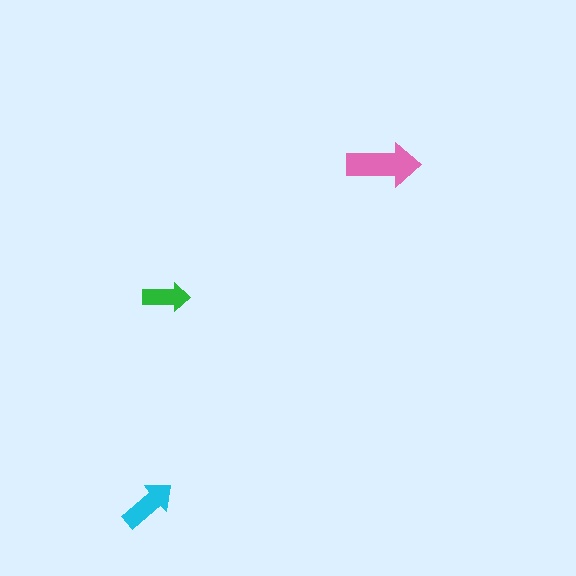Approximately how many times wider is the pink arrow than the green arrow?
About 1.5 times wider.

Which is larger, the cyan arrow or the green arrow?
The cyan one.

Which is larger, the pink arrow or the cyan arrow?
The pink one.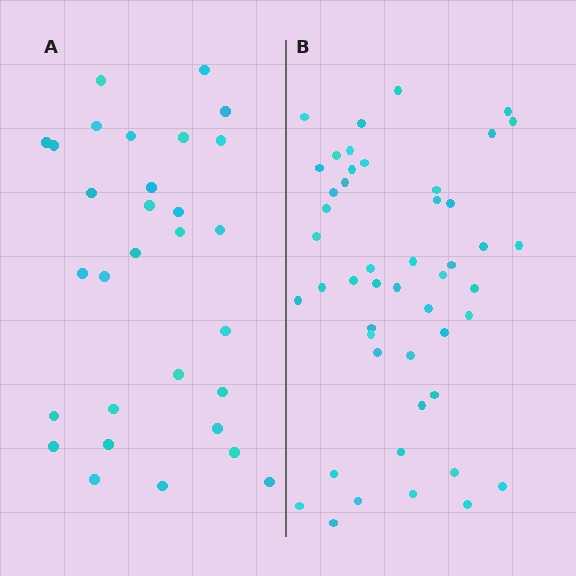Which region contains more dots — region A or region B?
Region B (the right region) has more dots.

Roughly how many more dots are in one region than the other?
Region B has approximately 20 more dots than region A.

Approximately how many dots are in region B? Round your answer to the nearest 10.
About 50 dots. (The exact count is 48, which rounds to 50.)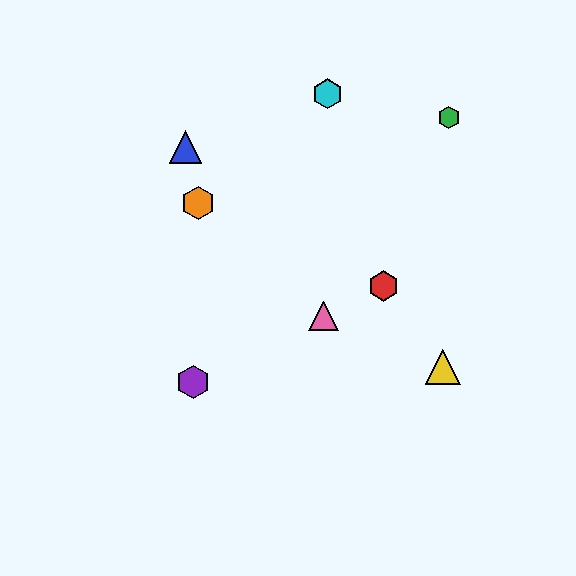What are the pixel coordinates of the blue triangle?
The blue triangle is at (185, 147).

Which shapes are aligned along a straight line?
The red hexagon, the purple hexagon, the pink triangle are aligned along a straight line.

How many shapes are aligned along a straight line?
3 shapes (the red hexagon, the purple hexagon, the pink triangle) are aligned along a straight line.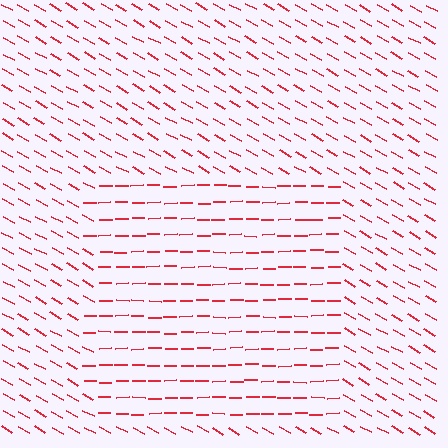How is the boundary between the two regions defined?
The boundary is defined purely by a change in line orientation (approximately 30 degrees difference). All lines are the same color and thickness.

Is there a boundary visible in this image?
Yes, there is a texture boundary formed by a change in line orientation.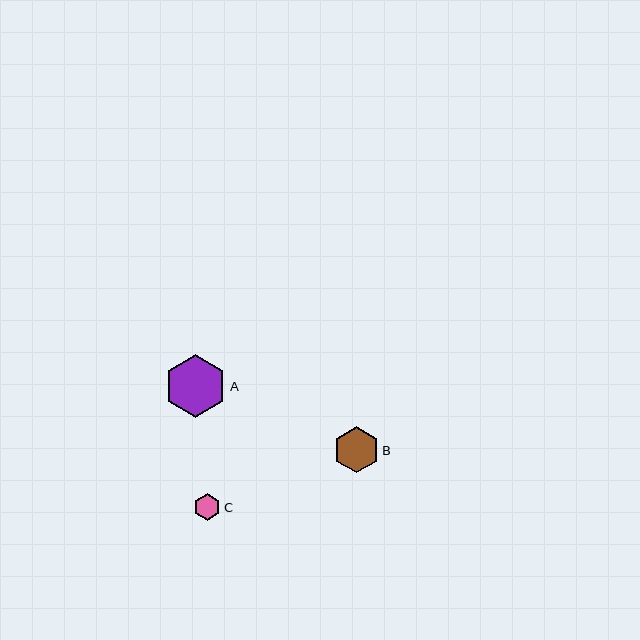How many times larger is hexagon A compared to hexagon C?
Hexagon A is approximately 2.3 times the size of hexagon C.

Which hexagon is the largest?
Hexagon A is the largest with a size of approximately 63 pixels.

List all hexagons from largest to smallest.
From largest to smallest: A, B, C.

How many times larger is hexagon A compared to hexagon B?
Hexagon A is approximately 1.4 times the size of hexagon B.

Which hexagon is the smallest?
Hexagon C is the smallest with a size of approximately 27 pixels.